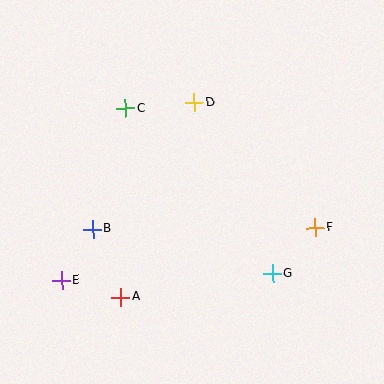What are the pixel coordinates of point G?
Point G is at (272, 273).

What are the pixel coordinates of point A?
Point A is at (121, 297).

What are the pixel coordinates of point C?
Point C is at (125, 108).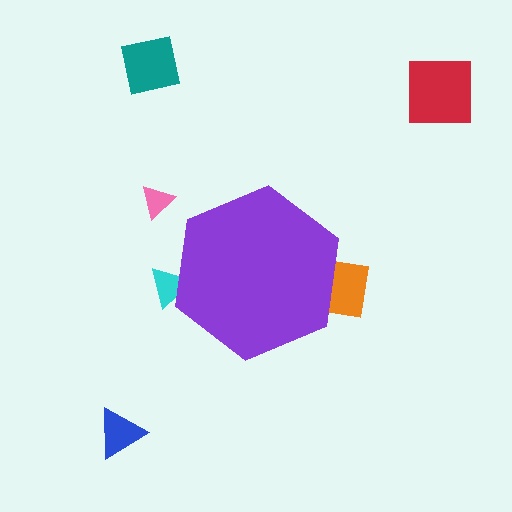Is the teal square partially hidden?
No, the teal square is fully visible.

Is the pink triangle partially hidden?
No, the pink triangle is fully visible.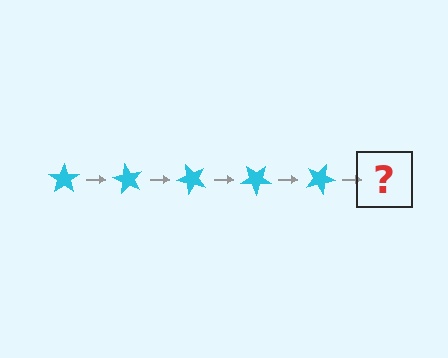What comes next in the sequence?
The next element should be a cyan star rotated 300 degrees.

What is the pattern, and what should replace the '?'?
The pattern is that the star rotates 60 degrees each step. The '?' should be a cyan star rotated 300 degrees.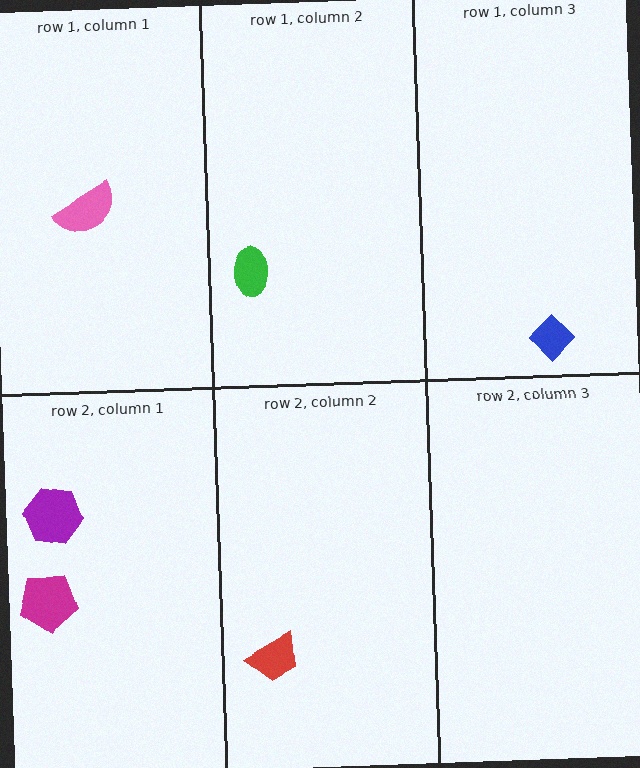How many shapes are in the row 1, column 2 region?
1.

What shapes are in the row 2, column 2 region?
The red trapezoid.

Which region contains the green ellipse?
The row 1, column 2 region.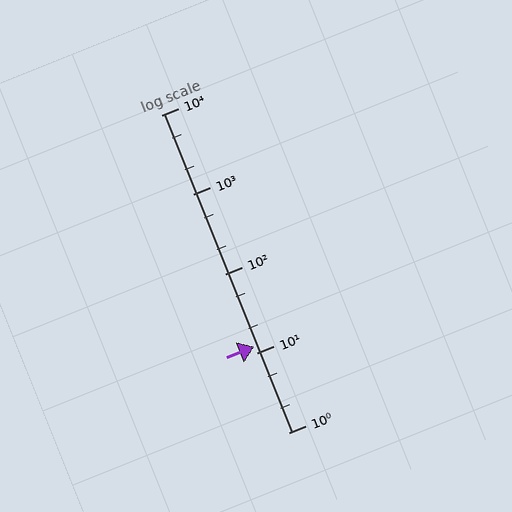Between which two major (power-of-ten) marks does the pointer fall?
The pointer is between 10 and 100.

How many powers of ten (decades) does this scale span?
The scale spans 4 decades, from 1 to 10000.